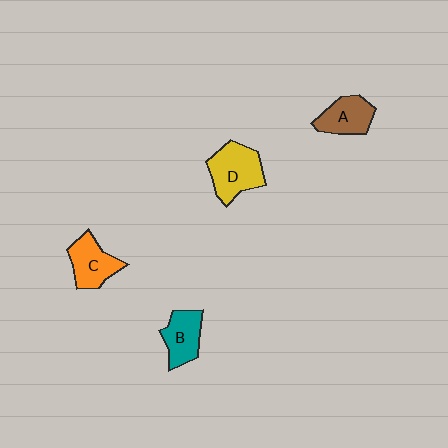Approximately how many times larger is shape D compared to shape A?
Approximately 1.4 times.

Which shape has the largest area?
Shape D (yellow).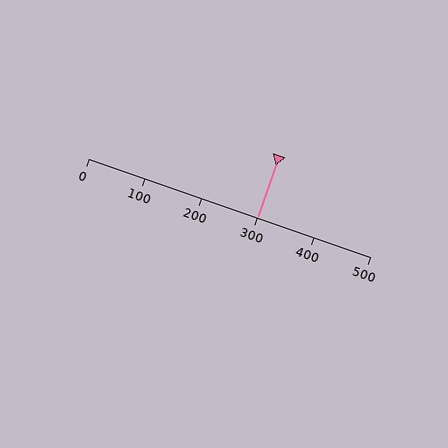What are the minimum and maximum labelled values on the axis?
The axis runs from 0 to 500.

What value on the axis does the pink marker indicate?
The marker indicates approximately 300.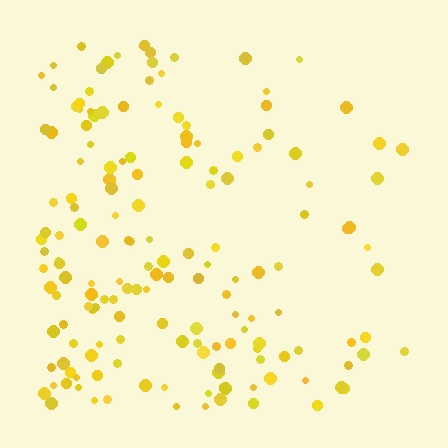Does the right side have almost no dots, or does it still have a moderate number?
Still a moderate number, just noticeably fewer than the left.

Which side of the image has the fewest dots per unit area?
The right.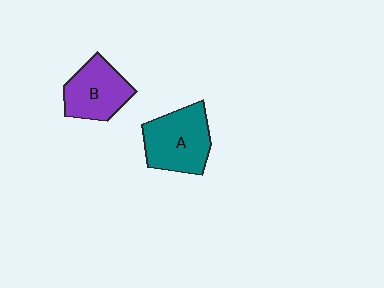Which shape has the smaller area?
Shape B (purple).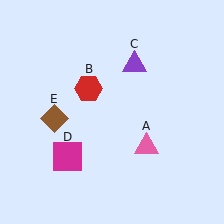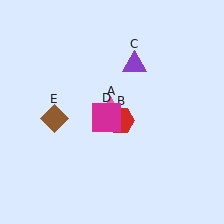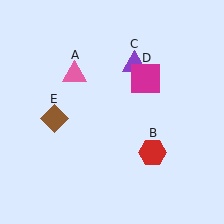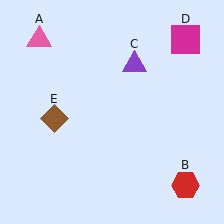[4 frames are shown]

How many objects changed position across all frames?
3 objects changed position: pink triangle (object A), red hexagon (object B), magenta square (object D).